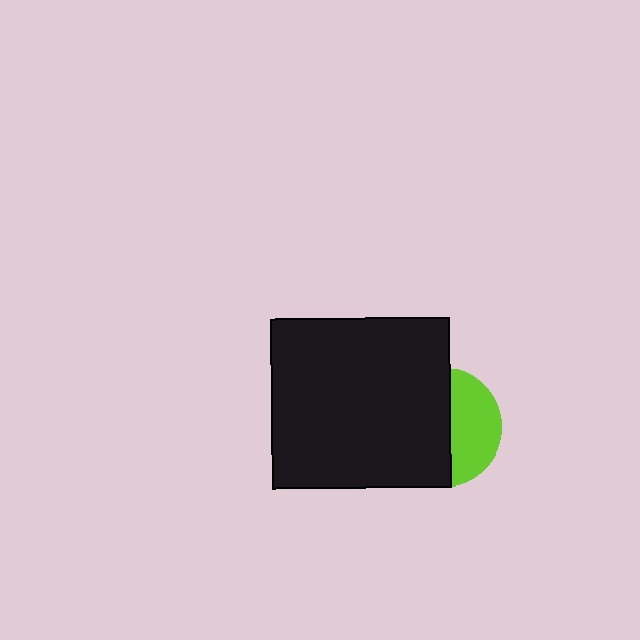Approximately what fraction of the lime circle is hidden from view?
Roughly 59% of the lime circle is hidden behind the black rectangle.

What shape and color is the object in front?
The object in front is a black rectangle.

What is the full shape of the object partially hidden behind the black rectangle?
The partially hidden object is a lime circle.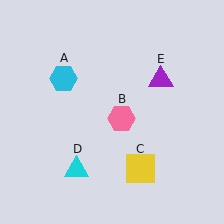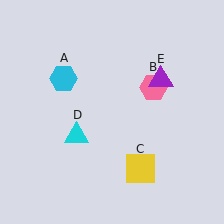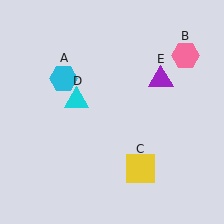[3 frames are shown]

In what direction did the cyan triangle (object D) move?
The cyan triangle (object D) moved up.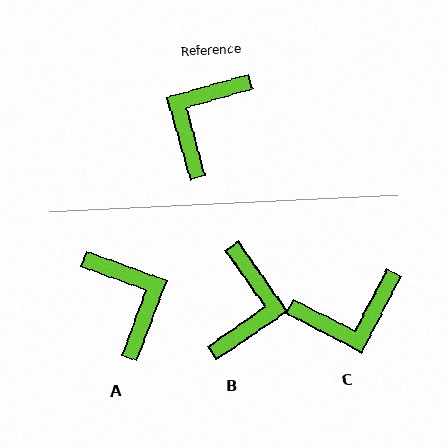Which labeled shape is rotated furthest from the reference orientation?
B, about 161 degrees away.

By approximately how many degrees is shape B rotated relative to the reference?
Approximately 161 degrees clockwise.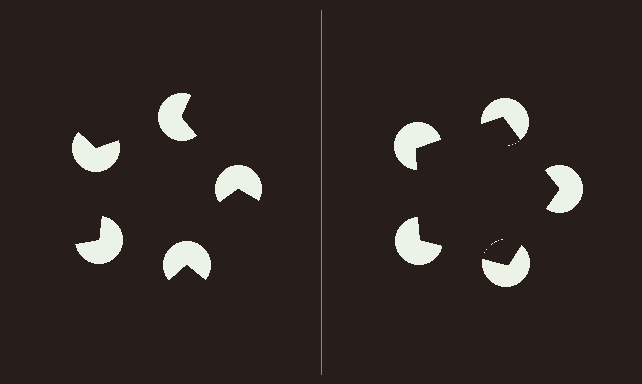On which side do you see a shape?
An illusory pentagon appears on the right side. On the left side the wedge cuts are rotated, so no coherent shape forms.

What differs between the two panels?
The pac-man discs are positioned identically on both sides; only the wedge orientations differ. On the right they align to a pentagon; on the left they are misaligned.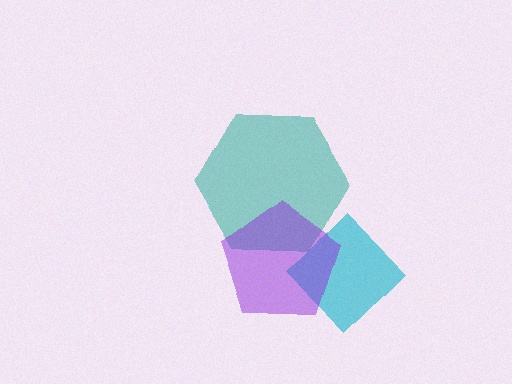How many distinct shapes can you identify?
There are 3 distinct shapes: a teal hexagon, a cyan diamond, a purple pentagon.